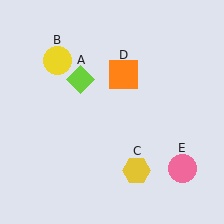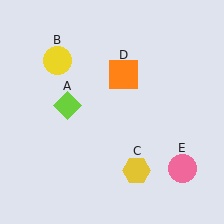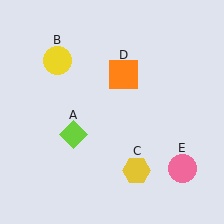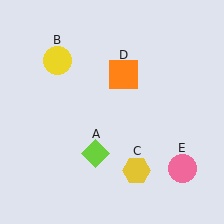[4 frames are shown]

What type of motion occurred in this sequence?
The lime diamond (object A) rotated counterclockwise around the center of the scene.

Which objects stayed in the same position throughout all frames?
Yellow circle (object B) and yellow hexagon (object C) and orange square (object D) and pink circle (object E) remained stationary.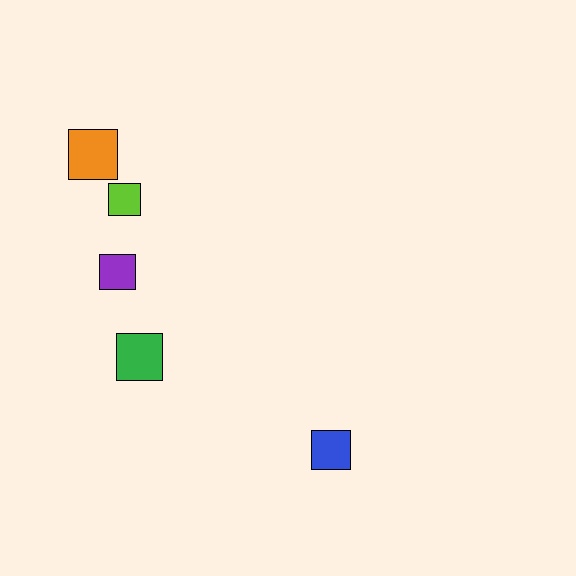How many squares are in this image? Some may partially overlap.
There are 5 squares.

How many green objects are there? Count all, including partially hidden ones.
There is 1 green object.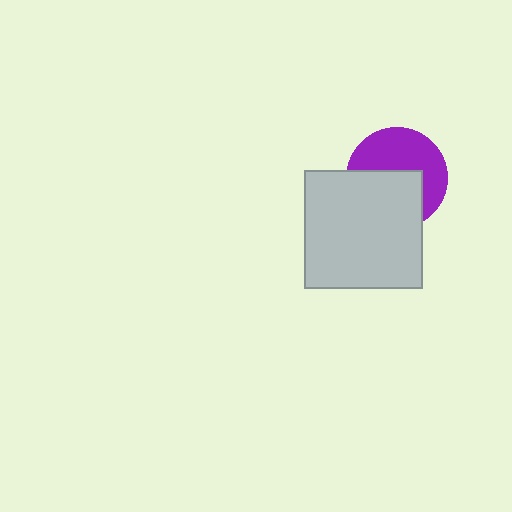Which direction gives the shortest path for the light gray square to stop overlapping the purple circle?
Moving down gives the shortest separation.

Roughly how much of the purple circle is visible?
About half of it is visible (roughly 51%).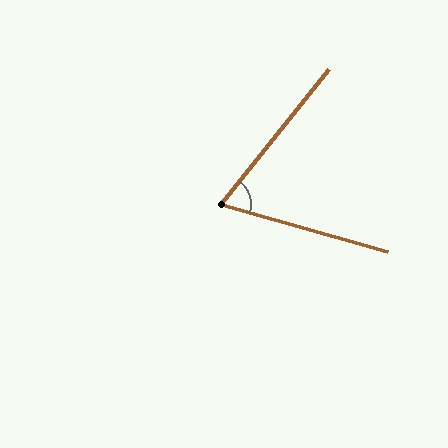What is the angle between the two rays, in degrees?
Approximately 67 degrees.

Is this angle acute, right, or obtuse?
It is acute.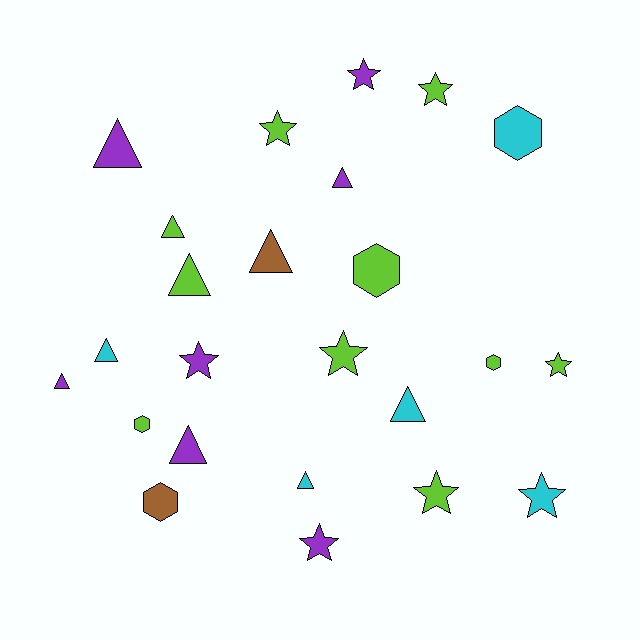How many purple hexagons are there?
There are no purple hexagons.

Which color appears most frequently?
Lime, with 10 objects.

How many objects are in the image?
There are 24 objects.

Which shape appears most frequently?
Triangle, with 10 objects.